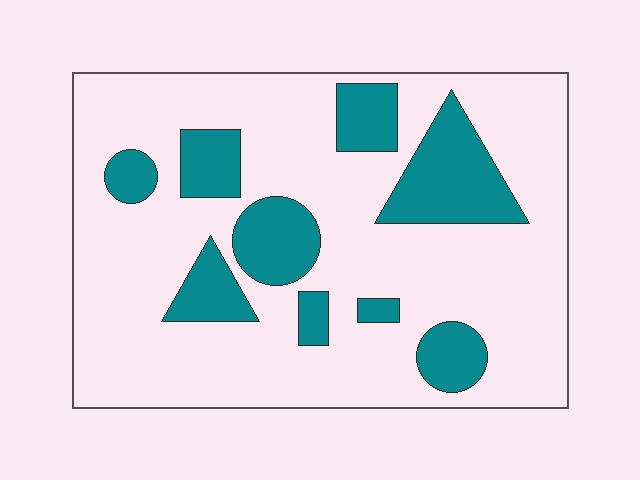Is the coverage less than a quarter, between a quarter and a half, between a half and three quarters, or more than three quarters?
Less than a quarter.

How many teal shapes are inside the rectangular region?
9.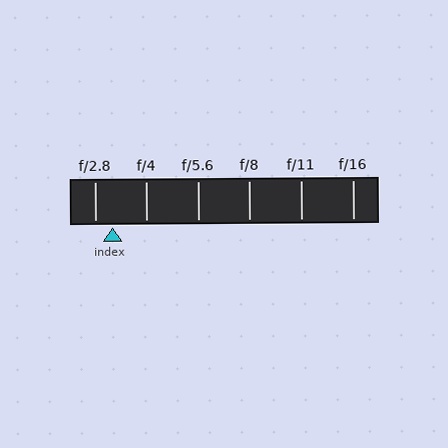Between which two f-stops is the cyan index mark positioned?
The index mark is between f/2.8 and f/4.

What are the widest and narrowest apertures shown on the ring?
The widest aperture shown is f/2.8 and the narrowest is f/16.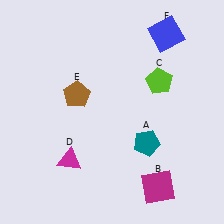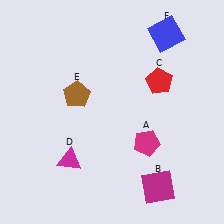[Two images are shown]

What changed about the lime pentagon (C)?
In Image 1, C is lime. In Image 2, it changed to red.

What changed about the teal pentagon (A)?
In Image 1, A is teal. In Image 2, it changed to magenta.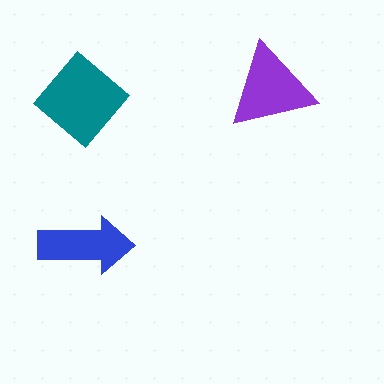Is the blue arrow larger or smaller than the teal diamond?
Smaller.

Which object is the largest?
The teal diamond.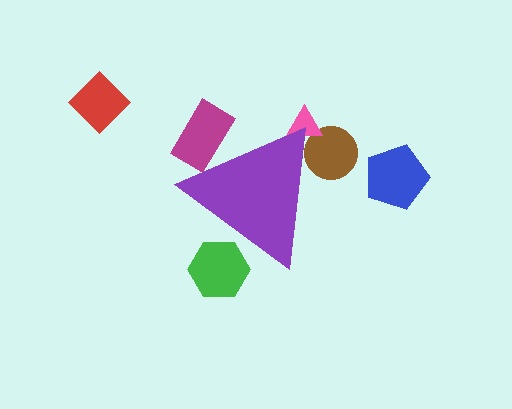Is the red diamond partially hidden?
No, the red diamond is fully visible.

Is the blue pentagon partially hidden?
No, the blue pentagon is fully visible.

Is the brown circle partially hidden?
Yes, the brown circle is partially hidden behind the purple triangle.